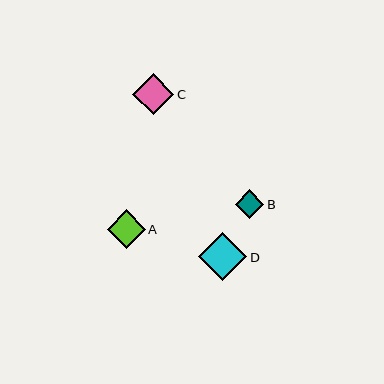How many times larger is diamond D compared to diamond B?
Diamond D is approximately 1.7 times the size of diamond B.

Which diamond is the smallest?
Diamond B is the smallest with a size of approximately 28 pixels.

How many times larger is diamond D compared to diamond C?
Diamond D is approximately 1.2 times the size of diamond C.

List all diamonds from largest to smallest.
From largest to smallest: D, C, A, B.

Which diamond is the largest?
Diamond D is the largest with a size of approximately 48 pixels.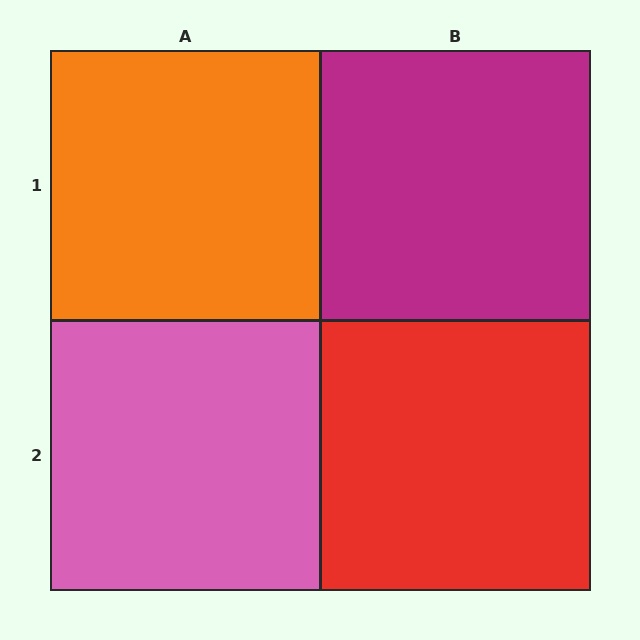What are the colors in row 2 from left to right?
Pink, red.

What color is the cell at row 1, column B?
Magenta.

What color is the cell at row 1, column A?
Orange.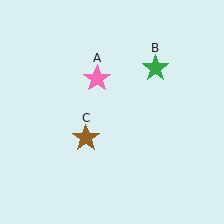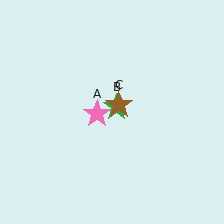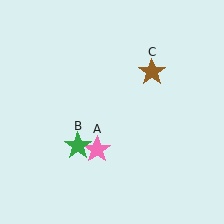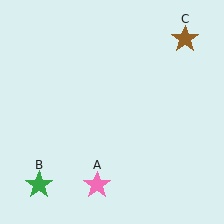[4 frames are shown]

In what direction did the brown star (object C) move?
The brown star (object C) moved up and to the right.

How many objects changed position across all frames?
3 objects changed position: pink star (object A), green star (object B), brown star (object C).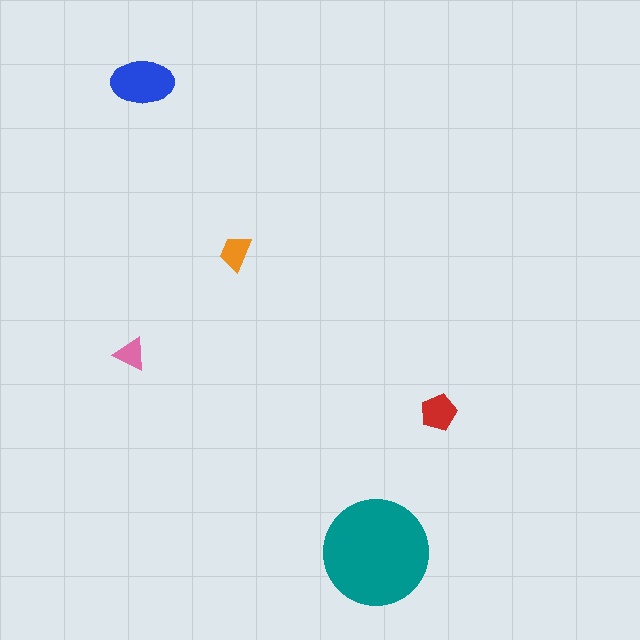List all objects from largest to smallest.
The teal circle, the blue ellipse, the red pentagon, the orange trapezoid, the pink triangle.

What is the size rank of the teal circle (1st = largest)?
1st.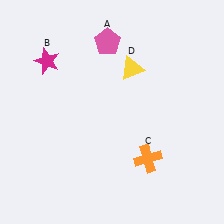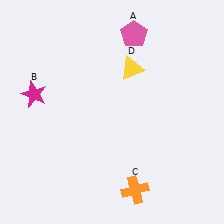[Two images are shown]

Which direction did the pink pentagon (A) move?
The pink pentagon (A) moved right.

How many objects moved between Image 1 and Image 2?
3 objects moved between the two images.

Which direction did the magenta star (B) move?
The magenta star (B) moved down.